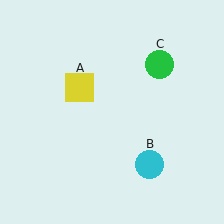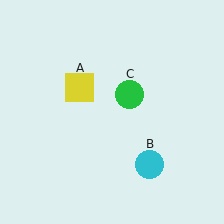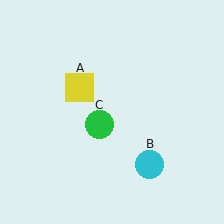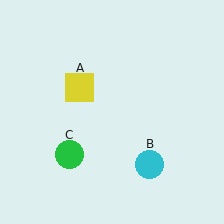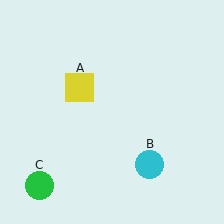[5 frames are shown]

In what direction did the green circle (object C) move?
The green circle (object C) moved down and to the left.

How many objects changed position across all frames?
1 object changed position: green circle (object C).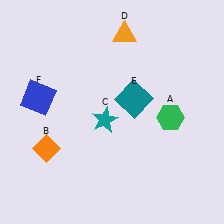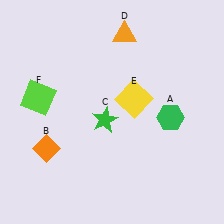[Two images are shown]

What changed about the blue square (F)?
In Image 1, F is blue. In Image 2, it changed to lime.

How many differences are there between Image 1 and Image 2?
There are 3 differences between the two images.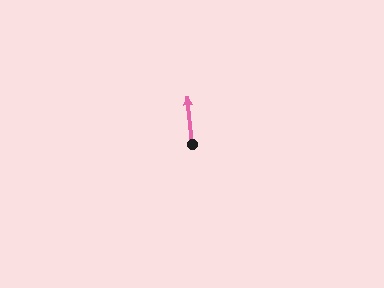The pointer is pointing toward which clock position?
Roughly 12 o'clock.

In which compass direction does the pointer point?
North.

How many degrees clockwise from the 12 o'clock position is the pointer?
Approximately 354 degrees.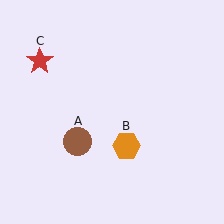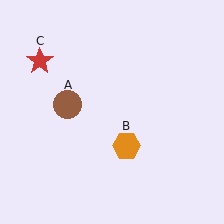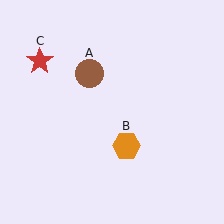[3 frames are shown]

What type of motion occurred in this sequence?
The brown circle (object A) rotated clockwise around the center of the scene.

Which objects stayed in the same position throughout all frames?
Orange hexagon (object B) and red star (object C) remained stationary.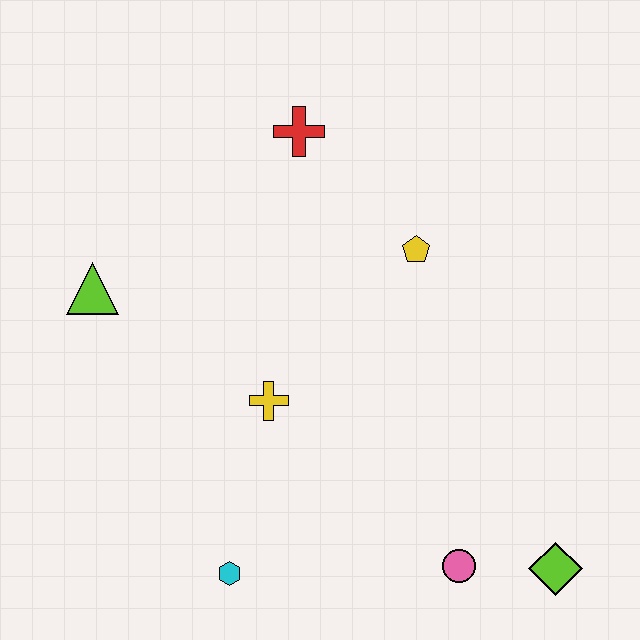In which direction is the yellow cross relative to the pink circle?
The yellow cross is to the left of the pink circle.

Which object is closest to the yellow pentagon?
The red cross is closest to the yellow pentagon.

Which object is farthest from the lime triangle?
The lime diamond is farthest from the lime triangle.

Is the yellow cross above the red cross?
No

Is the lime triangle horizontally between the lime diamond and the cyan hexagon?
No